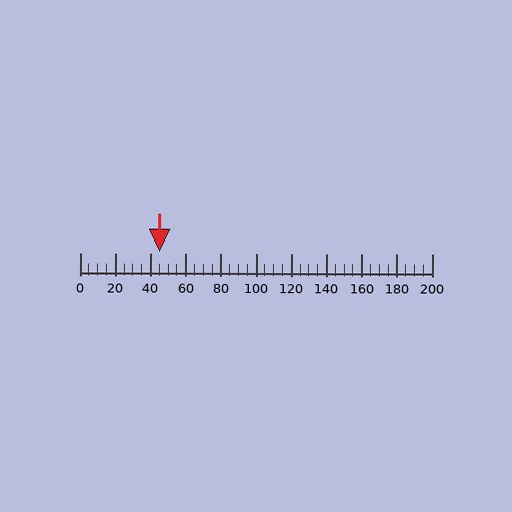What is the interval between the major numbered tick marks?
The major tick marks are spaced 20 units apart.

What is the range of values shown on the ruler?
The ruler shows values from 0 to 200.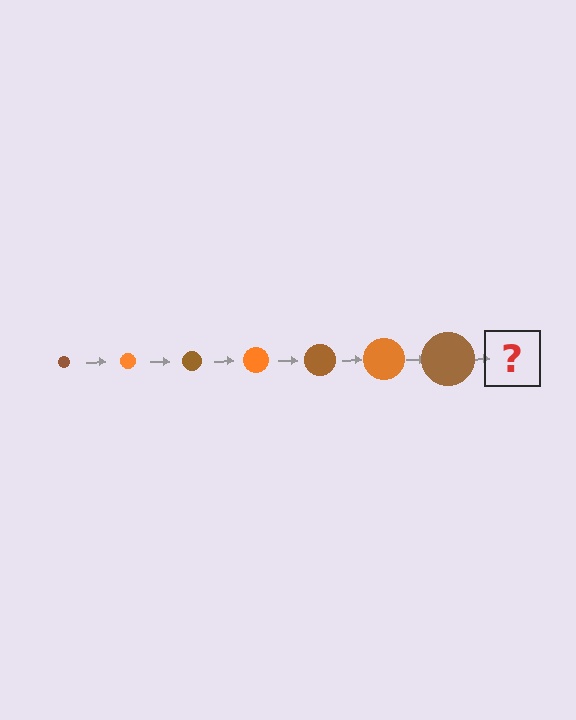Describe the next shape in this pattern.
It should be an orange circle, larger than the previous one.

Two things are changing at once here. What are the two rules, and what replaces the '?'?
The two rules are that the circle grows larger each step and the color cycles through brown and orange. The '?' should be an orange circle, larger than the previous one.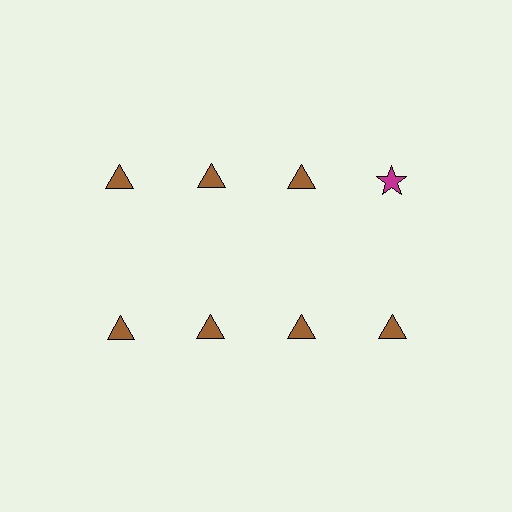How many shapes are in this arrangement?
There are 8 shapes arranged in a grid pattern.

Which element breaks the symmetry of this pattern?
The magenta star in the top row, second from right column breaks the symmetry. All other shapes are brown triangles.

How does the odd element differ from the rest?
It differs in both color (magenta instead of brown) and shape (star instead of triangle).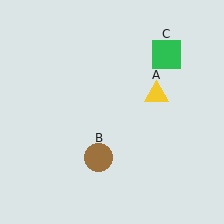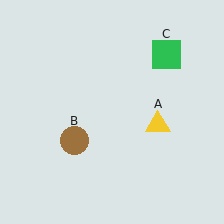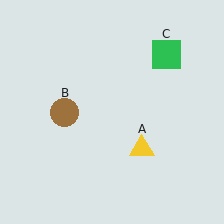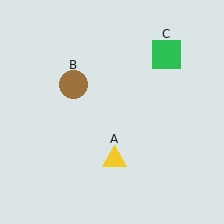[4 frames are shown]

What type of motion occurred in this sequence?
The yellow triangle (object A), brown circle (object B) rotated clockwise around the center of the scene.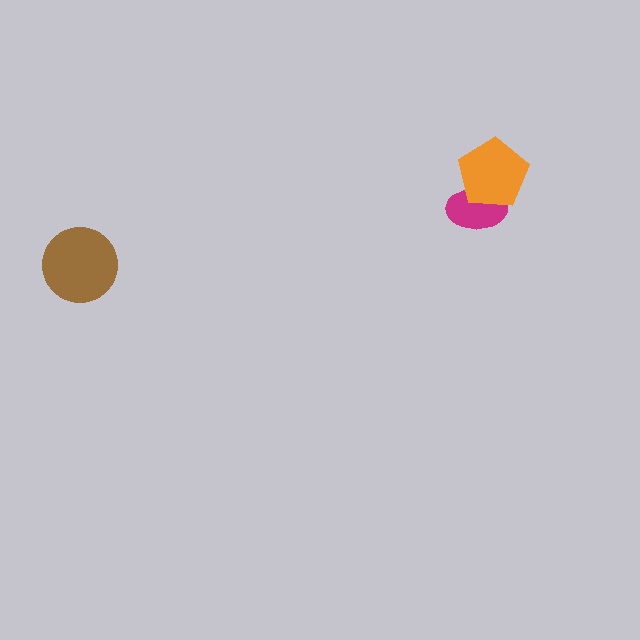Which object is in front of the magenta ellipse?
The orange pentagon is in front of the magenta ellipse.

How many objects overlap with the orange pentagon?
1 object overlaps with the orange pentagon.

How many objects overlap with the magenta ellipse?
1 object overlaps with the magenta ellipse.